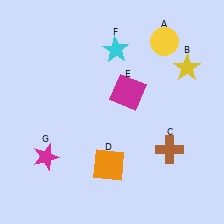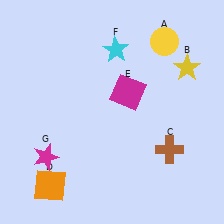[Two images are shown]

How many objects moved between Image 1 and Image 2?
1 object moved between the two images.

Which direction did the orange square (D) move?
The orange square (D) moved left.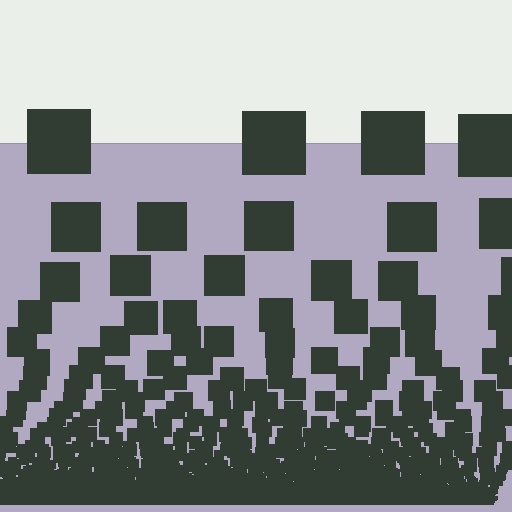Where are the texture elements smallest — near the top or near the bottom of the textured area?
Near the bottom.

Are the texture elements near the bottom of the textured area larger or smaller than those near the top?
Smaller. The gradient is inverted — elements near the bottom are smaller and denser.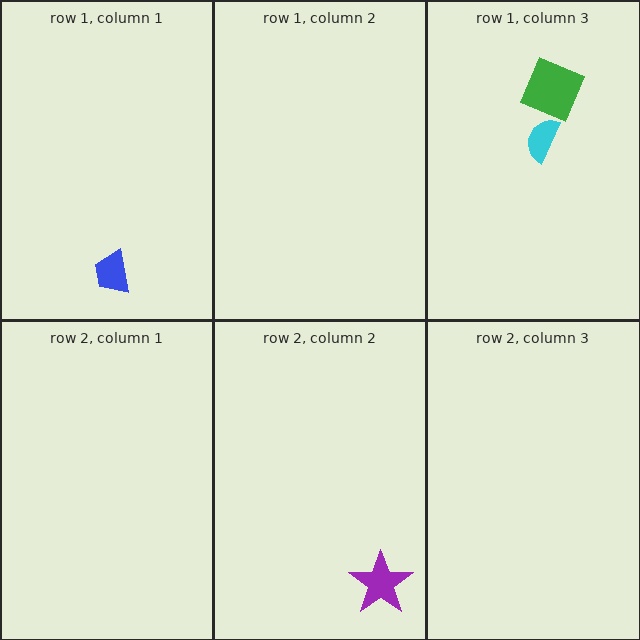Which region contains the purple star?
The row 2, column 2 region.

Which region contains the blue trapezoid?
The row 1, column 1 region.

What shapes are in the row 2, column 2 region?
The purple star.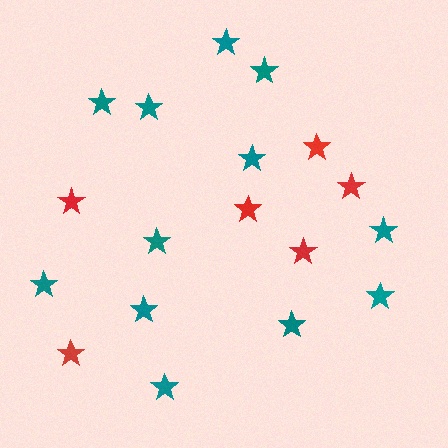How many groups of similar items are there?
There are 2 groups: one group of red stars (6) and one group of teal stars (12).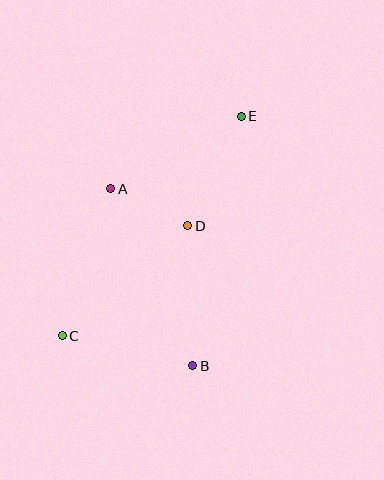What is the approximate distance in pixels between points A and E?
The distance between A and E is approximately 149 pixels.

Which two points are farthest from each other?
Points C and E are farthest from each other.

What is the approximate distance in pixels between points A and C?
The distance between A and C is approximately 155 pixels.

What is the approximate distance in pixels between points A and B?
The distance between A and B is approximately 195 pixels.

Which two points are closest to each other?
Points A and D are closest to each other.